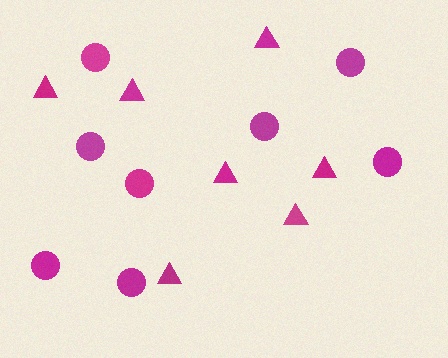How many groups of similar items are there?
There are 2 groups: one group of triangles (7) and one group of circles (8).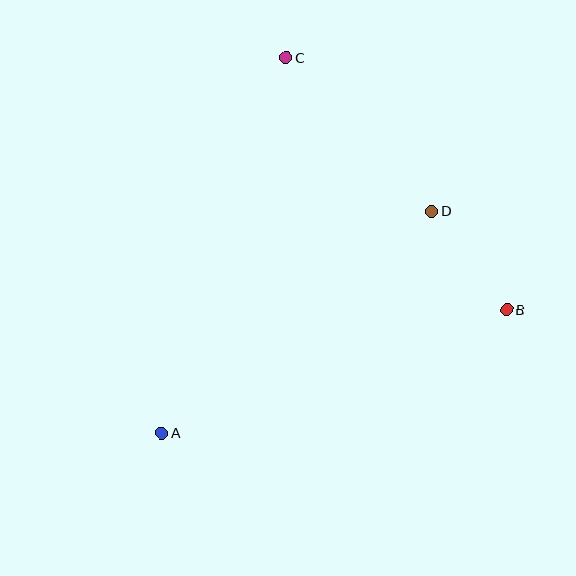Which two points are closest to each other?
Points B and D are closest to each other.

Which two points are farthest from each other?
Points A and C are farthest from each other.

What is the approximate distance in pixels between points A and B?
The distance between A and B is approximately 367 pixels.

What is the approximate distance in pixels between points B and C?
The distance between B and C is approximately 335 pixels.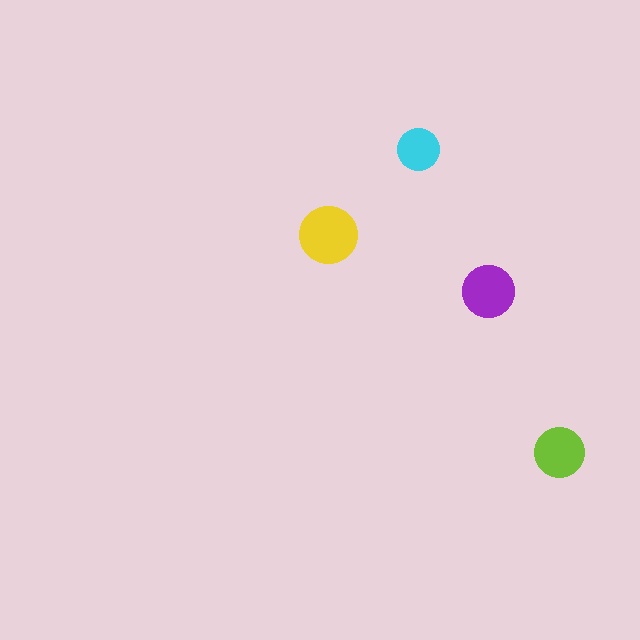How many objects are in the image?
There are 4 objects in the image.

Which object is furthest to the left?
The yellow circle is leftmost.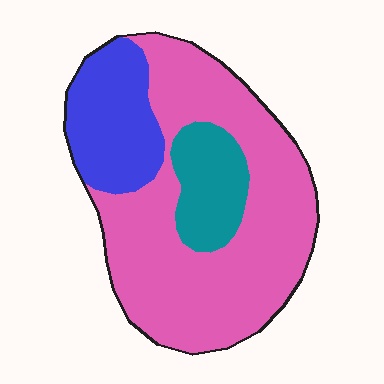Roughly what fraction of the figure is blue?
Blue covers 20% of the figure.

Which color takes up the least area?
Teal, at roughly 15%.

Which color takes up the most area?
Pink, at roughly 65%.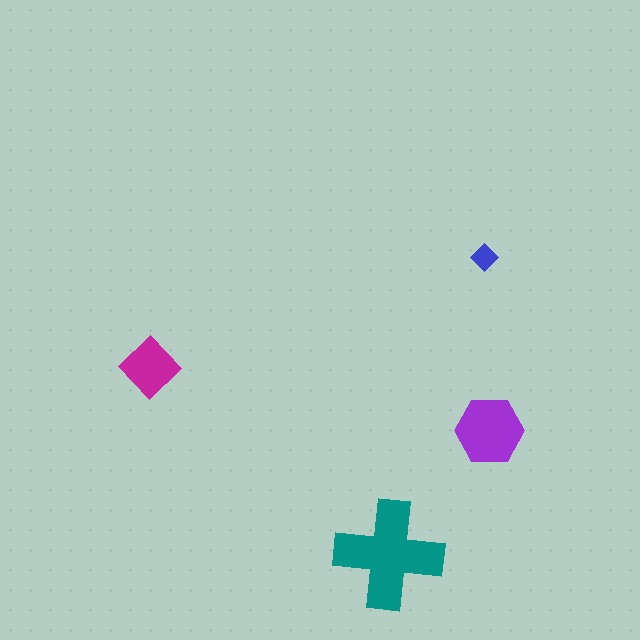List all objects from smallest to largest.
The blue diamond, the magenta diamond, the purple hexagon, the teal cross.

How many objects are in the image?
There are 4 objects in the image.